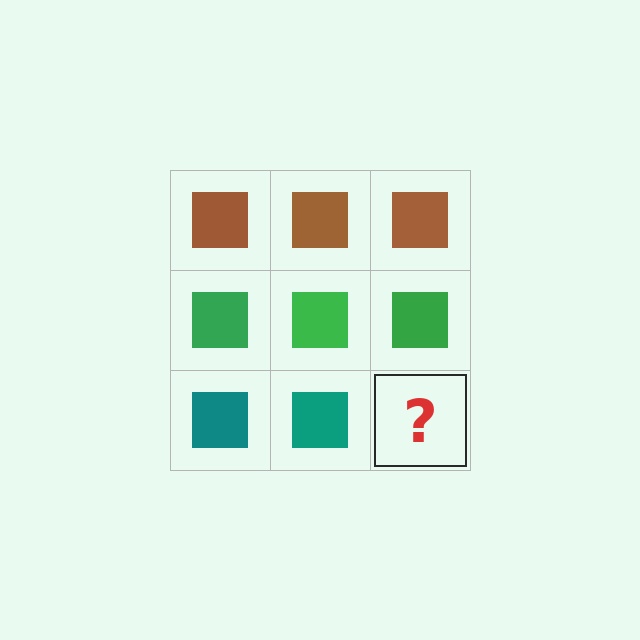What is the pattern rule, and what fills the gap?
The rule is that each row has a consistent color. The gap should be filled with a teal square.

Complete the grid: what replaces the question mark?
The question mark should be replaced with a teal square.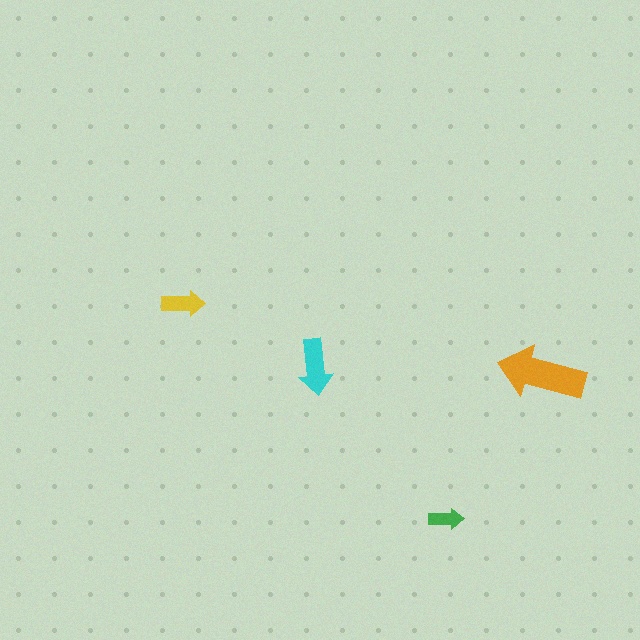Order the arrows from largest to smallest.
the orange one, the cyan one, the yellow one, the green one.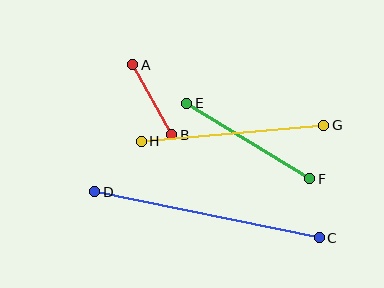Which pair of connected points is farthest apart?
Points C and D are farthest apart.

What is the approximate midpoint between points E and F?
The midpoint is at approximately (248, 141) pixels.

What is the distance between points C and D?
The distance is approximately 229 pixels.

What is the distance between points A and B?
The distance is approximately 80 pixels.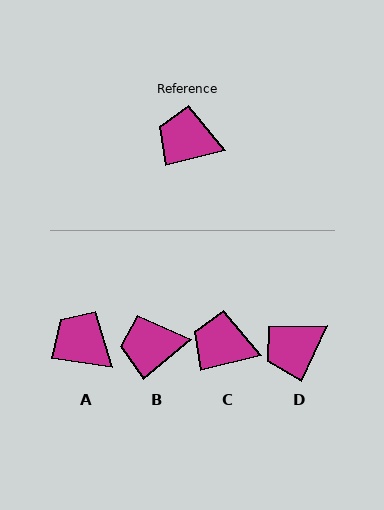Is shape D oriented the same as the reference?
No, it is off by about 51 degrees.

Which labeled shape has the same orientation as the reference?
C.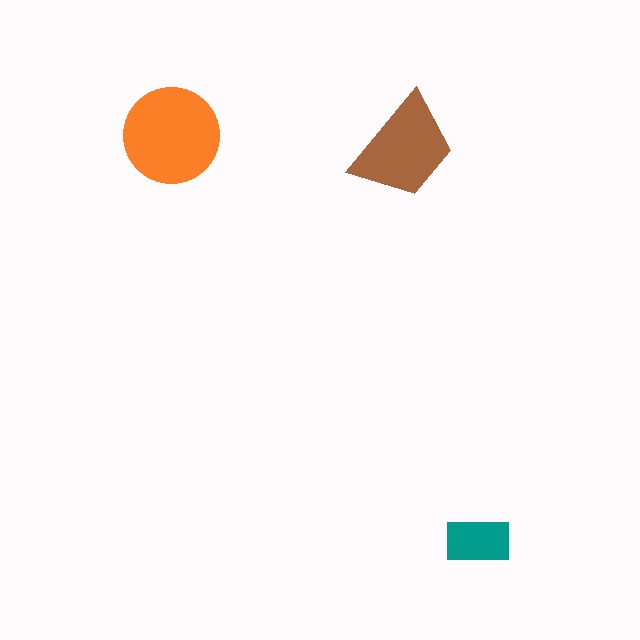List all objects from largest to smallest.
The orange circle, the brown trapezoid, the teal rectangle.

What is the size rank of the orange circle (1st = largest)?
1st.